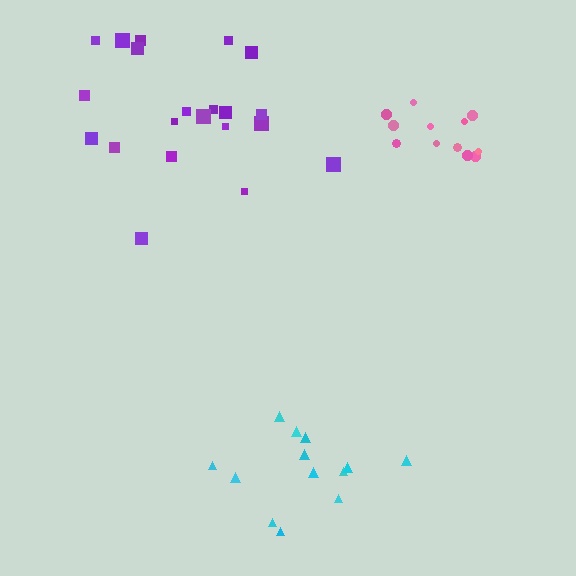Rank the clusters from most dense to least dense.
pink, cyan, purple.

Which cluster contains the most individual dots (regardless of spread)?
Purple (21).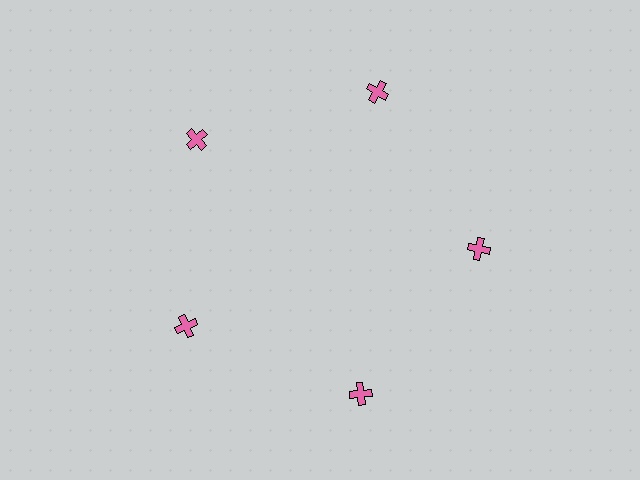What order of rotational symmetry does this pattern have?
This pattern has 5-fold rotational symmetry.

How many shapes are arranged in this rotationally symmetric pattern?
There are 5 shapes, arranged in 5 groups of 1.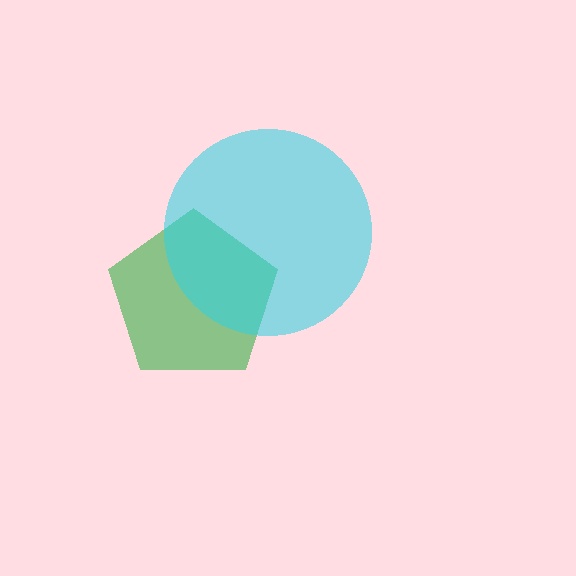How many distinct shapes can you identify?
There are 2 distinct shapes: a green pentagon, a cyan circle.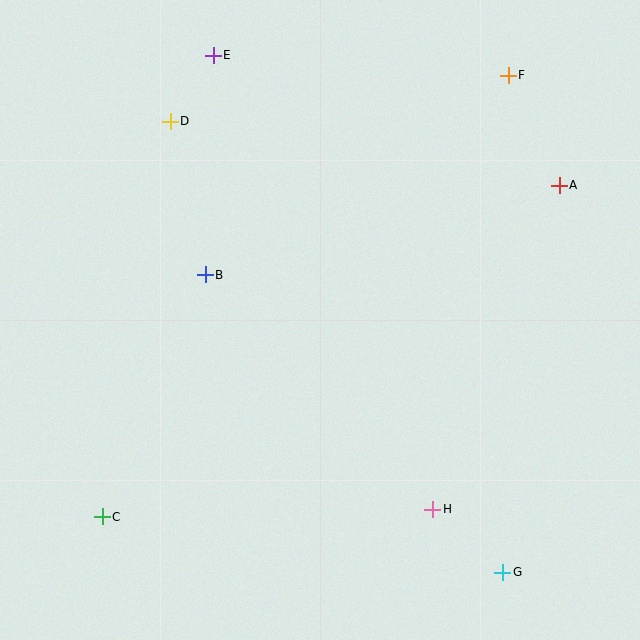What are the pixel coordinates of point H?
Point H is at (433, 509).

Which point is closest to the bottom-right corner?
Point G is closest to the bottom-right corner.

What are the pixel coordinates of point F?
Point F is at (508, 75).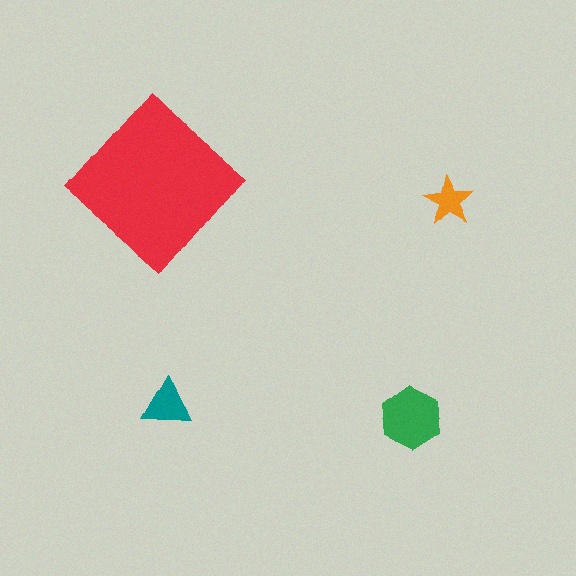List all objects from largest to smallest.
The red diamond, the green hexagon, the teal triangle, the orange star.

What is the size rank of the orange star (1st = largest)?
4th.